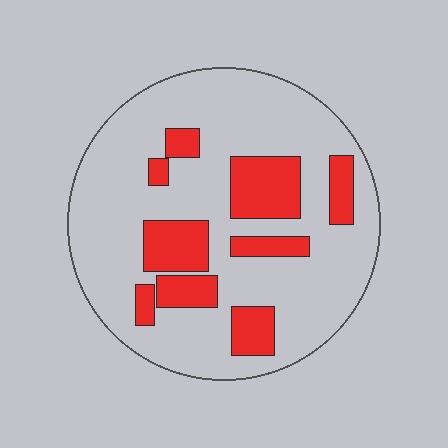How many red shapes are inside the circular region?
9.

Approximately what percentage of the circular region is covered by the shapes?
Approximately 25%.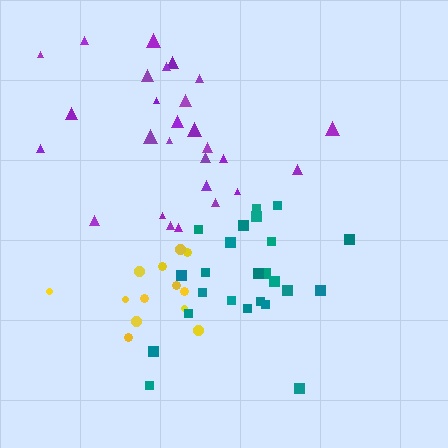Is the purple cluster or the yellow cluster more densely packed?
Yellow.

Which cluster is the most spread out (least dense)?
Purple.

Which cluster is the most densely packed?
Teal.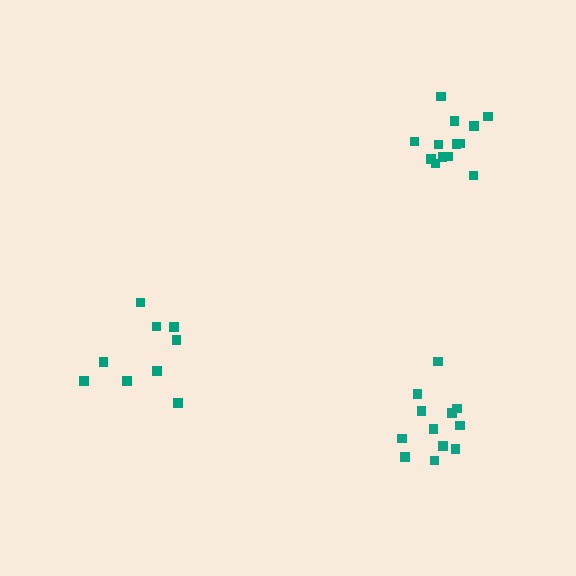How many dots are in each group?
Group 1: 9 dots, Group 2: 12 dots, Group 3: 13 dots (34 total).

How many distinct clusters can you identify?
There are 3 distinct clusters.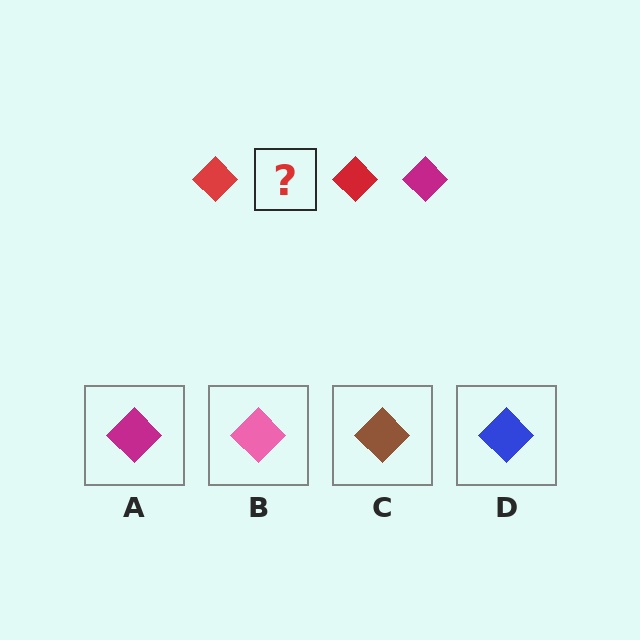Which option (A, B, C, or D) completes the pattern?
A.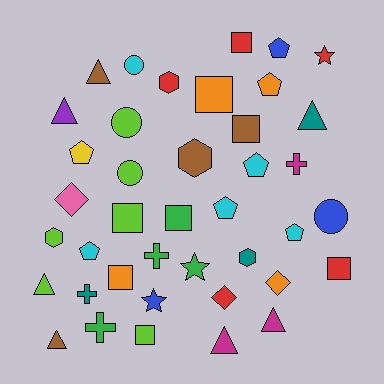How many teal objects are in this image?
There are 3 teal objects.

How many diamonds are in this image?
There are 3 diamonds.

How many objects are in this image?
There are 40 objects.